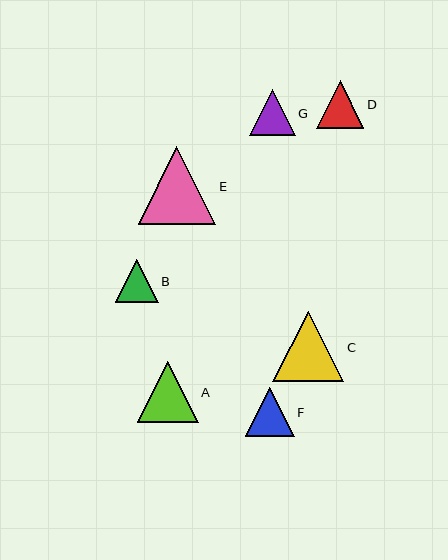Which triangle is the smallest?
Triangle B is the smallest with a size of approximately 43 pixels.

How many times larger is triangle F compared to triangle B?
Triangle F is approximately 1.1 times the size of triangle B.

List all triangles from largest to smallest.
From largest to smallest: E, C, A, F, D, G, B.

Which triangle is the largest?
Triangle E is the largest with a size of approximately 78 pixels.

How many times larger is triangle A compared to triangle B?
Triangle A is approximately 1.4 times the size of triangle B.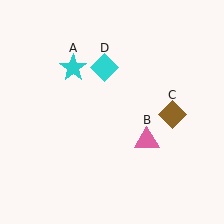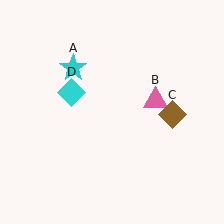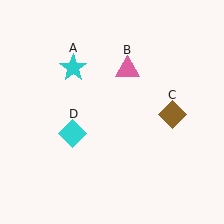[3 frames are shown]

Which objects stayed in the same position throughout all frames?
Cyan star (object A) and brown diamond (object C) remained stationary.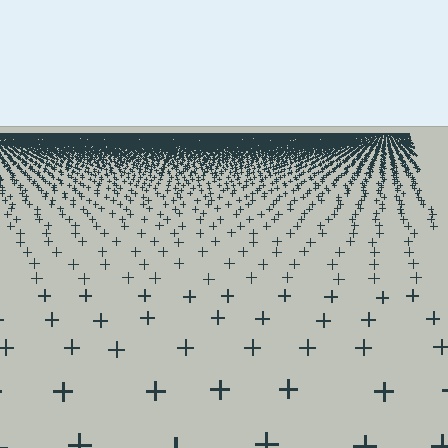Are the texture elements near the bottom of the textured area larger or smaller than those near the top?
Larger. Near the bottom, elements are closer to the viewer and appear at a bigger on-screen size.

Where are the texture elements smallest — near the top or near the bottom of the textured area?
Near the top.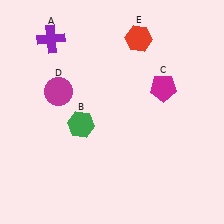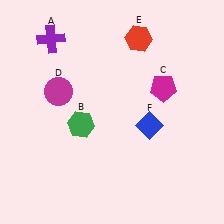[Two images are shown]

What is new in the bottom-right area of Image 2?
A blue diamond (F) was added in the bottom-right area of Image 2.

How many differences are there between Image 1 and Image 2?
There is 1 difference between the two images.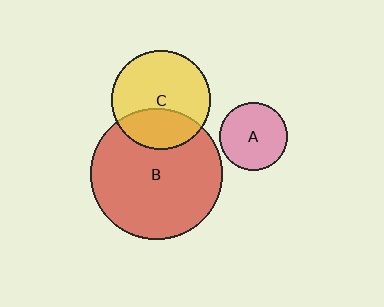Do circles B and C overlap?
Yes.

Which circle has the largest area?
Circle B (red).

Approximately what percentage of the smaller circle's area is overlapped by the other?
Approximately 30%.